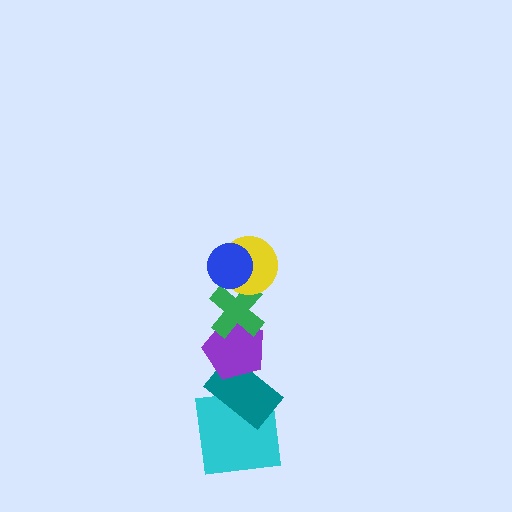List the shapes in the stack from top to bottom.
From top to bottom: the blue circle, the yellow circle, the green cross, the purple pentagon, the teal rectangle, the cyan square.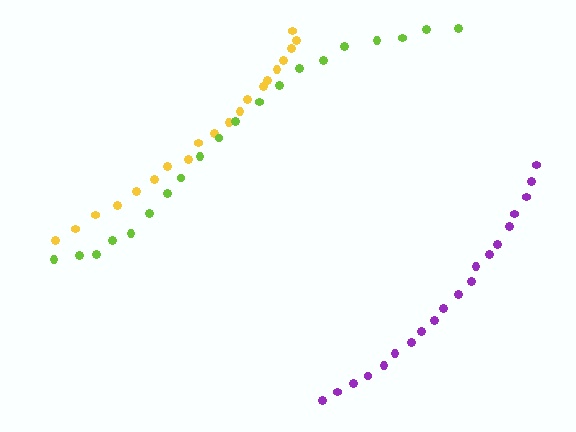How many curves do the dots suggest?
There are 3 distinct paths.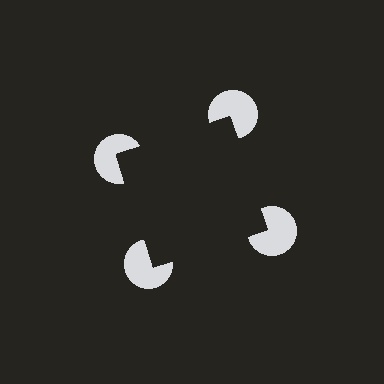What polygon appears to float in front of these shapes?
An illusory square — its edges are inferred from the aligned wedge cuts in the pac-man discs, not physically drawn.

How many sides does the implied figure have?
4 sides.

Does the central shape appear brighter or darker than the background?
It typically appears slightly darker than the background, even though no actual brightness change is drawn.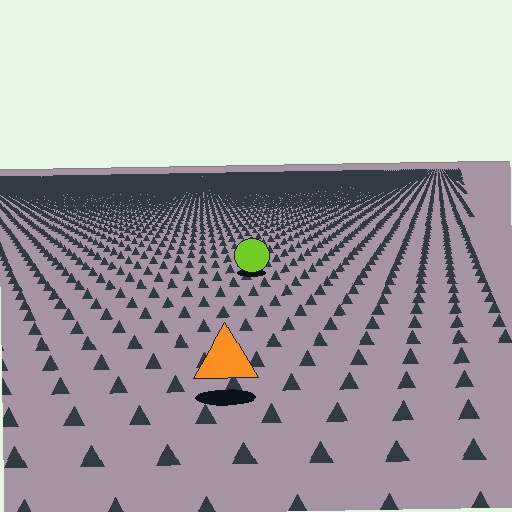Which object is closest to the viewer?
The orange triangle is closest. The texture marks near it are larger and more spread out.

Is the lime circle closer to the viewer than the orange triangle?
No. The orange triangle is closer — you can tell from the texture gradient: the ground texture is coarser near it.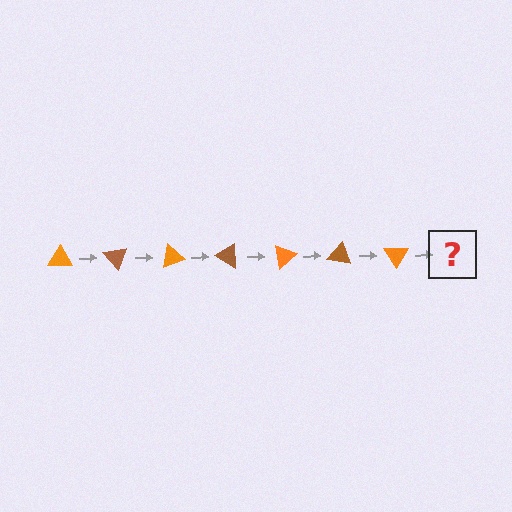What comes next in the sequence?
The next element should be a brown triangle, rotated 350 degrees from the start.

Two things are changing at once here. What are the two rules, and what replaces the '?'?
The two rules are that it rotates 50 degrees each step and the color cycles through orange and brown. The '?' should be a brown triangle, rotated 350 degrees from the start.